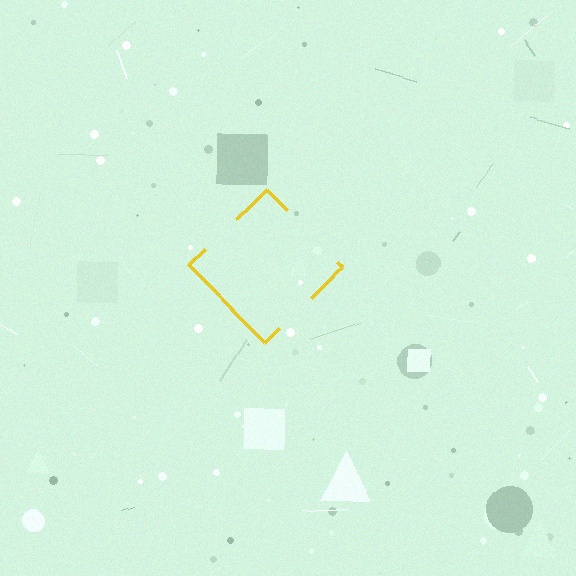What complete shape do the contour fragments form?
The contour fragments form a diamond.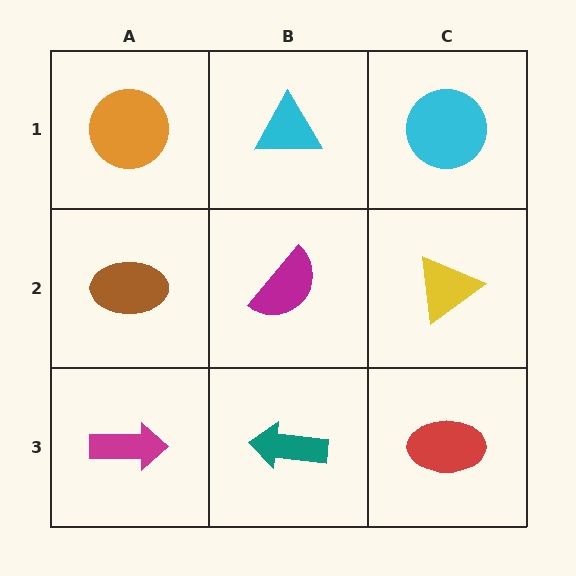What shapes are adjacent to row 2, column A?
An orange circle (row 1, column A), a magenta arrow (row 3, column A), a magenta semicircle (row 2, column B).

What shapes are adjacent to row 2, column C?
A cyan circle (row 1, column C), a red ellipse (row 3, column C), a magenta semicircle (row 2, column B).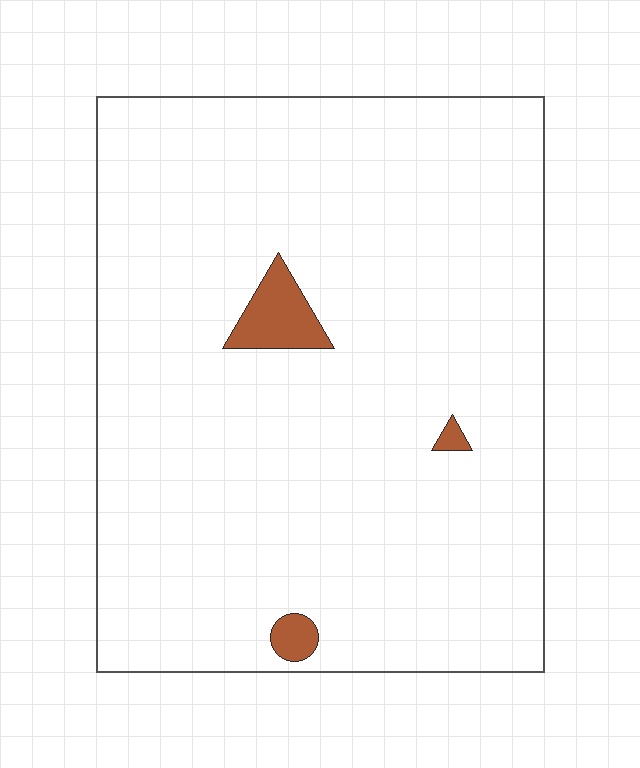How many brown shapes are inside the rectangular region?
3.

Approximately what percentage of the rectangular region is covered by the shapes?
Approximately 5%.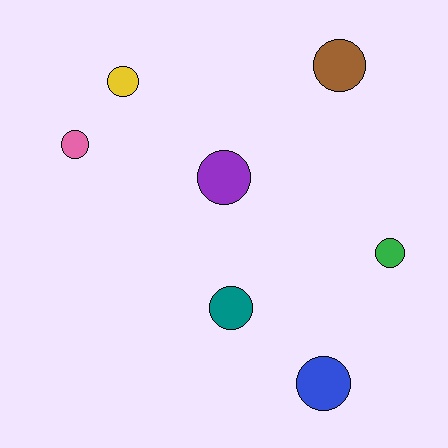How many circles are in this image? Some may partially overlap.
There are 7 circles.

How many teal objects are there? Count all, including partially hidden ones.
There is 1 teal object.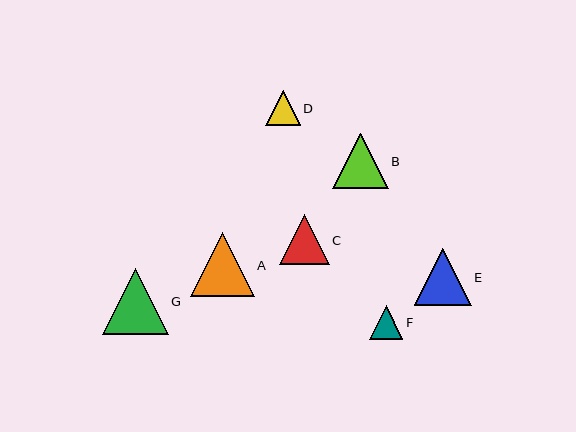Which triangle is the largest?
Triangle G is the largest with a size of approximately 66 pixels.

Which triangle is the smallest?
Triangle F is the smallest with a size of approximately 33 pixels.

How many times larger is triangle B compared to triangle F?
Triangle B is approximately 1.7 times the size of triangle F.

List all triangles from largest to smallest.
From largest to smallest: G, A, E, B, C, D, F.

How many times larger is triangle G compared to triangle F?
Triangle G is approximately 2.0 times the size of triangle F.